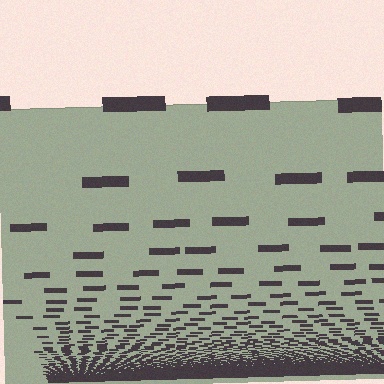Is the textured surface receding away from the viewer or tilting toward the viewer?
The surface appears to tilt toward the viewer. Texture elements get larger and sparser toward the top.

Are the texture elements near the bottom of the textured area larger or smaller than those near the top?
Smaller. The gradient is inverted — elements near the bottom are smaller and denser.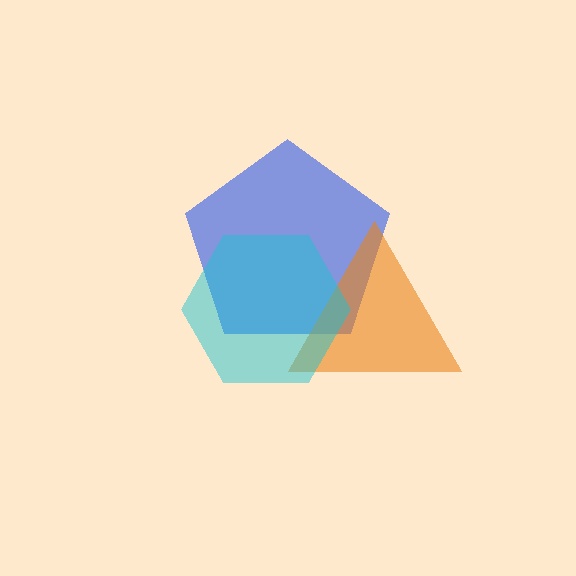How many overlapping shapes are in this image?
There are 3 overlapping shapes in the image.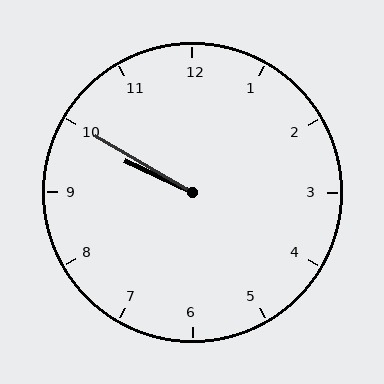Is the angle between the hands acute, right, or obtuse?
It is acute.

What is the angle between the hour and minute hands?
Approximately 5 degrees.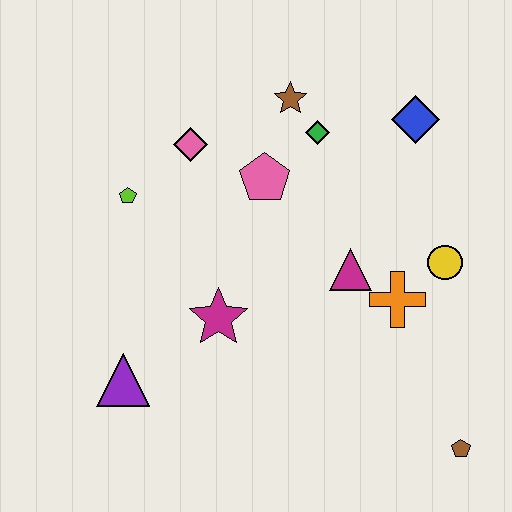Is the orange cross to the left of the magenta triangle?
No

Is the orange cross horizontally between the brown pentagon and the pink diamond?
Yes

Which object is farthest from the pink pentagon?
The brown pentagon is farthest from the pink pentagon.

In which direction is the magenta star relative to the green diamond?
The magenta star is below the green diamond.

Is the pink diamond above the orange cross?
Yes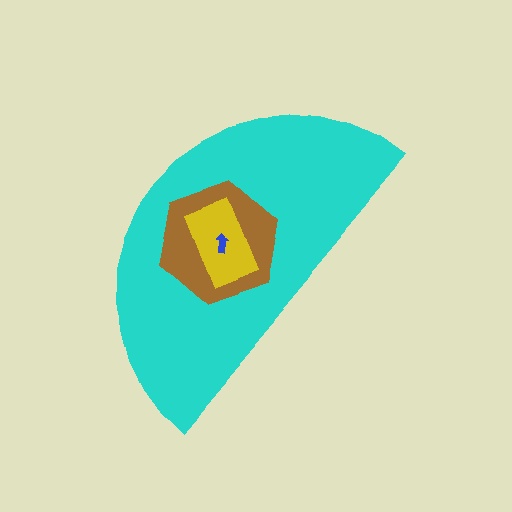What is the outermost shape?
The cyan semicircle.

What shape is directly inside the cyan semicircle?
The brown hexagon.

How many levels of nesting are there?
4.